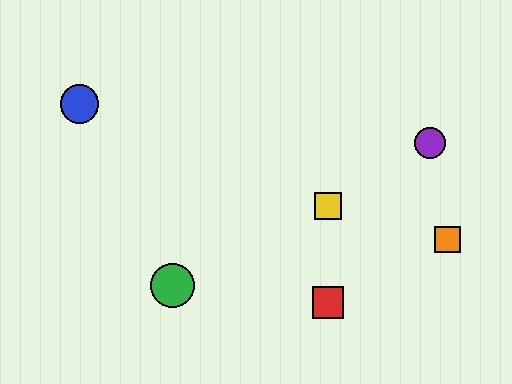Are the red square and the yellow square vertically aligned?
Yes, both are at x≈328.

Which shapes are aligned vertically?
The red square, the yellow square are aligned vertically.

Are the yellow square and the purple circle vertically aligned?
No, the yellow square is at x≈328 and the purple circle is at x≈430.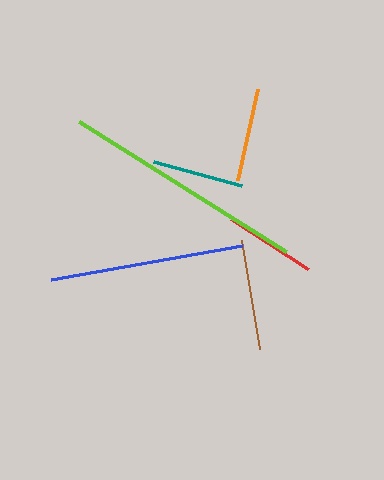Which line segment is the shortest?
The teal line is the shortest at approximately 92 pixels.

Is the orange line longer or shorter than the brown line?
The brown line is longer than the orange line.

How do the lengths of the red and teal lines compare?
The red and teal lines are approximately the same length.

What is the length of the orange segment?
The orange segment is approximately 93 pixels long.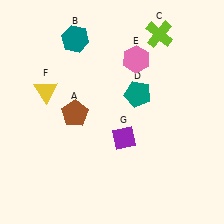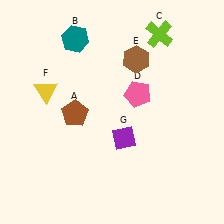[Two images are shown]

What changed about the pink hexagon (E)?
In Image 1, E is pink. In Image 2, it changed to brown.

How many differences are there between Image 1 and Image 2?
There are 2 differences between the two images.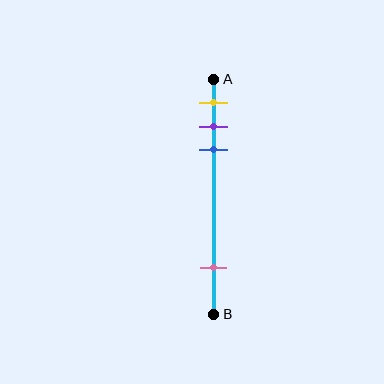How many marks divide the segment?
There are 4 marks dividing the segment.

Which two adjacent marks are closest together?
The purple and blue marks are the closest adjacent pair.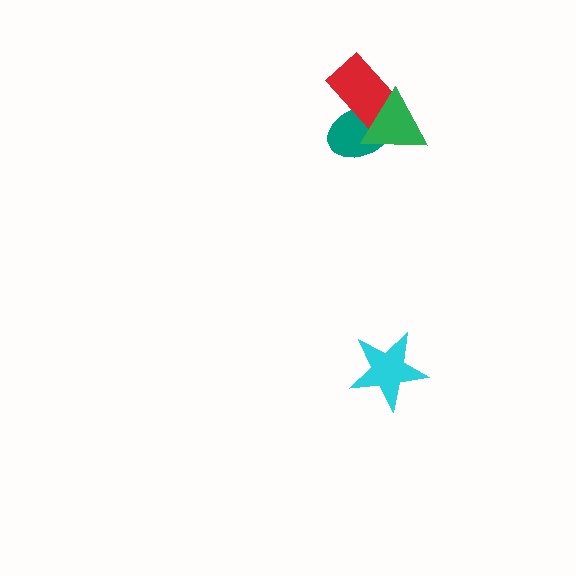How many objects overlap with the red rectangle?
2 objects overlap with the red rectangle.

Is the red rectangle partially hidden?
Yes, it is partially covered by another shape.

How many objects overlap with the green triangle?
2 objects overlap with the green triangle.